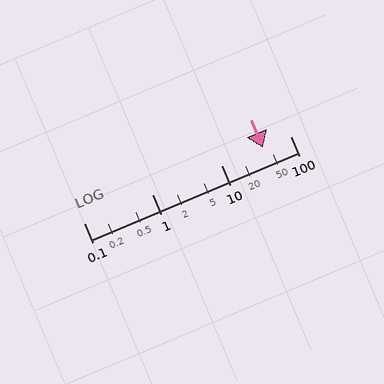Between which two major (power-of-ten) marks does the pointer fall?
The pointer is between 10 and 100.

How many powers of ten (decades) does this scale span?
The scale spans 3 decades, from 0.1 to 100.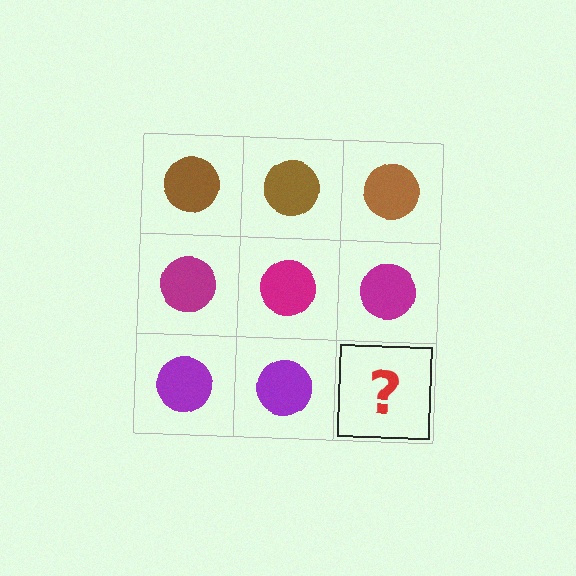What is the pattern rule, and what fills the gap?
The rule is that each row has a consistent color. The gap should be filled with a purple circle.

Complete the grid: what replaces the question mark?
The question mark should be replaced with a purple circle.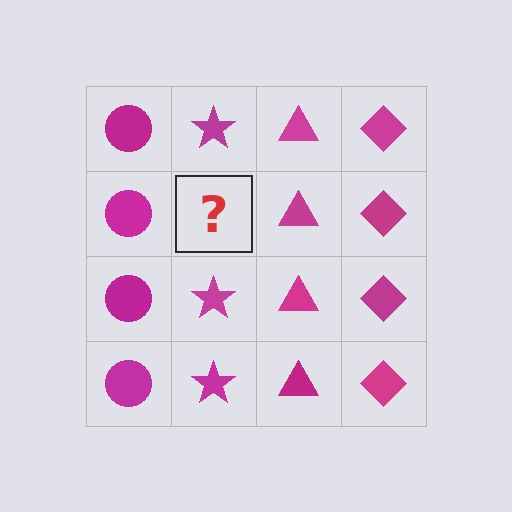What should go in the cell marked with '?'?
The missing cell should contain a magenta star.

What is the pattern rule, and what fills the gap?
The rule is that each column has a consistent shape. The gap should be filled with a magenta star.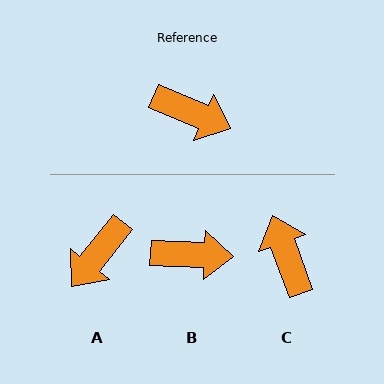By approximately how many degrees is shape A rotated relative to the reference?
Approximately 105 degrees clockwise.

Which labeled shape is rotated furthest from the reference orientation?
C, about 133 degrees away.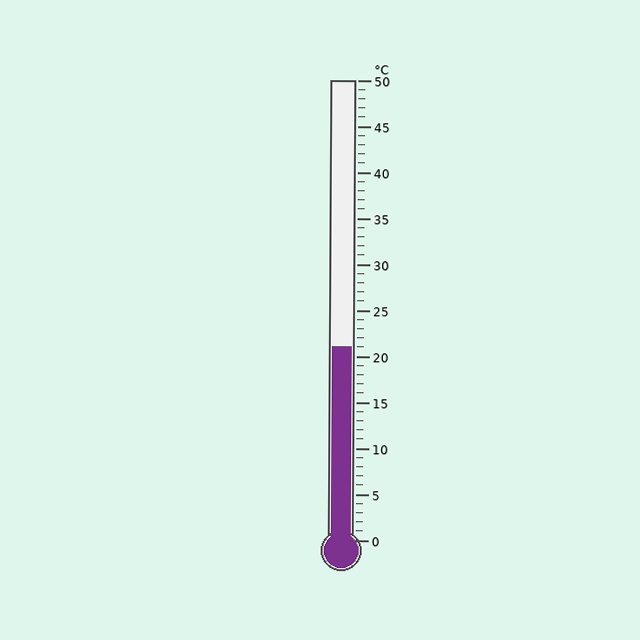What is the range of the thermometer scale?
The thermometer scale ranges from 0°C to 50°C.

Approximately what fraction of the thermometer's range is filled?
The thermometer is filled to approximately 40% of its range.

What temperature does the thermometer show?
The thermometer shows approximately 21°C.